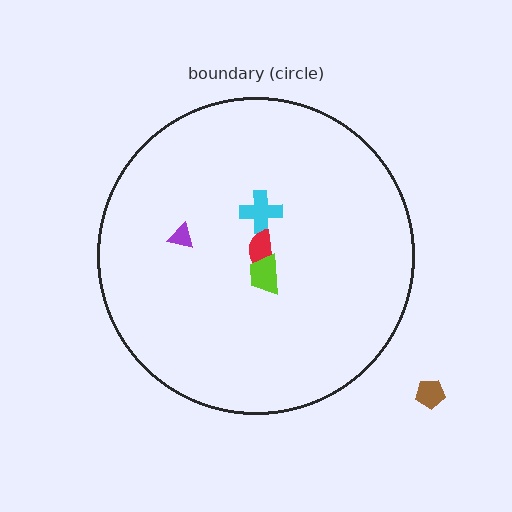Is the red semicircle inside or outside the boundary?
Inside.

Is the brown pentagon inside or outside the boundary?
Outside.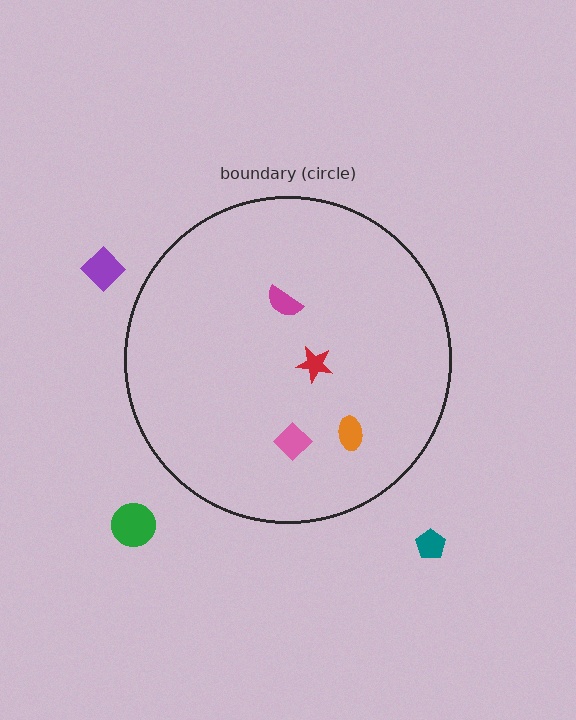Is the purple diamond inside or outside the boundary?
Outside.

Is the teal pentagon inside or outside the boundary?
Outside.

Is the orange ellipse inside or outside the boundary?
Inside.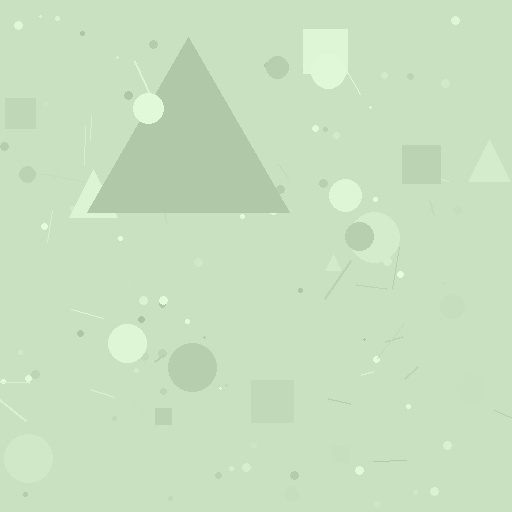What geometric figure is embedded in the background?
A triangle is embedded in the background.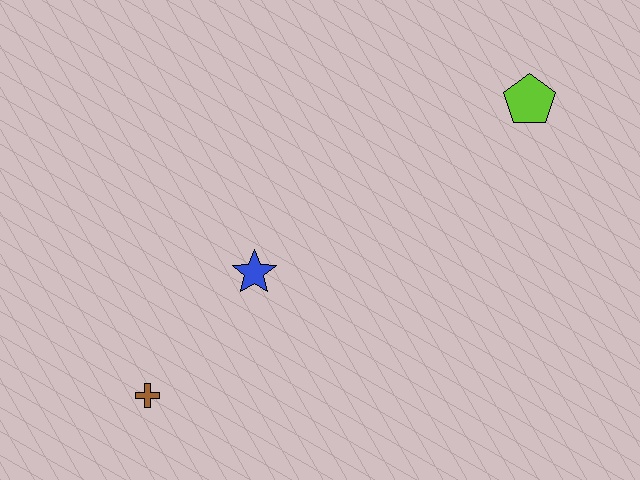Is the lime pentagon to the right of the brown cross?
Yes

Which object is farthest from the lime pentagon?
The brown cross is farthest from the lime pentagon.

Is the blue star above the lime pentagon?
No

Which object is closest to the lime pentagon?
The blue star is closest to the lime pentagon.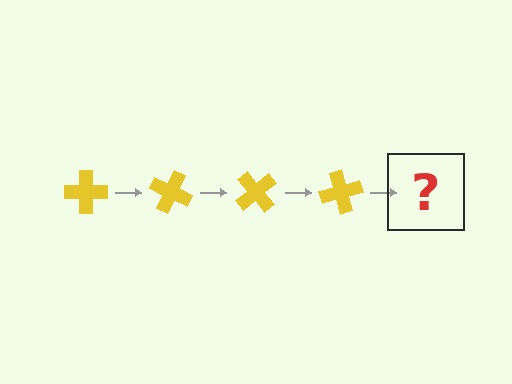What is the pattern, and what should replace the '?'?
The pattern is that the cross rotates 25 degrees each step. The '?' should be a yellow cross rotated 100 degrees.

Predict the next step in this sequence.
The next step is a yellow cross rotated 100 degrees.